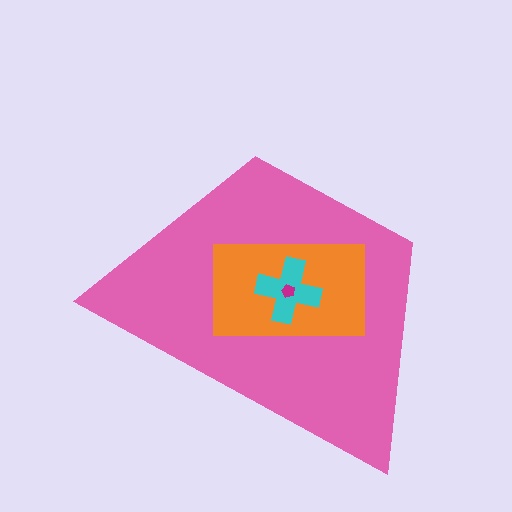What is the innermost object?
The magenta pentagon.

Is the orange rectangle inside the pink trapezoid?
Yes.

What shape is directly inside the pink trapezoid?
The orange rectangle.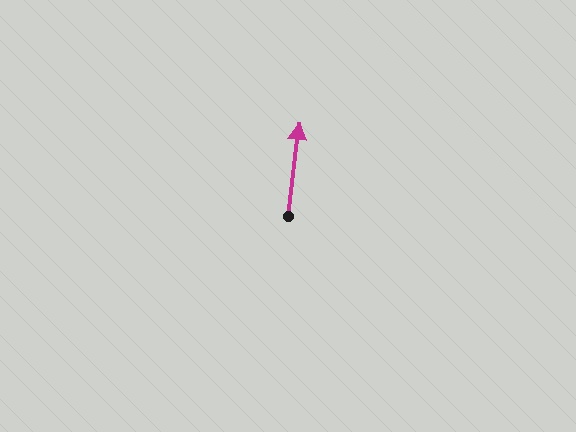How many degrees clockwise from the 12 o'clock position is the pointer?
Approximately 7 degrees.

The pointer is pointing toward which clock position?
Roughly 12 o'clock.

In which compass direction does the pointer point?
North.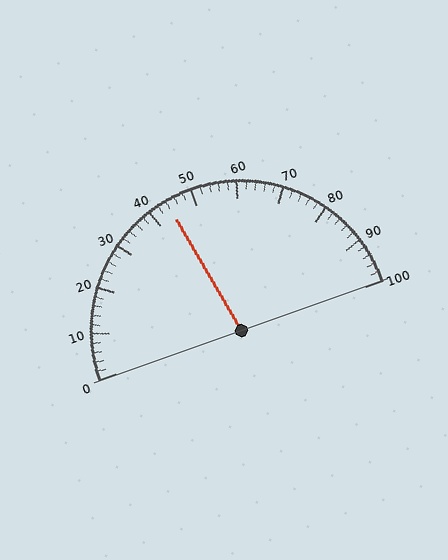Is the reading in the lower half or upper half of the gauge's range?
The reading is in the lower half of the range (0 to 100).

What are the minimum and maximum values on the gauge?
The gauge ranges from 0 to 100.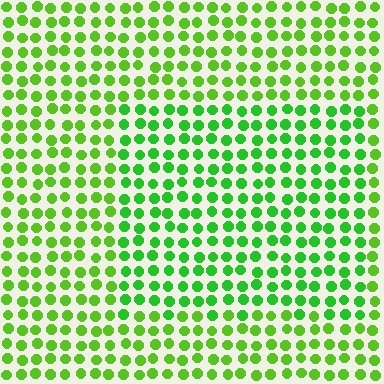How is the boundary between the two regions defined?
The boundary is defined purely by a slight shift in hue (about 22 degrees). Spacing, size, and orientation are identical on both sides.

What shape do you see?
I see a rectangle.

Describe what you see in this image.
The image is filled with small lime elements in a uniform arrangement. A rectangle-shaped region is visible where the elements are tinted to a slightly different hue, forming a subtle color boundary.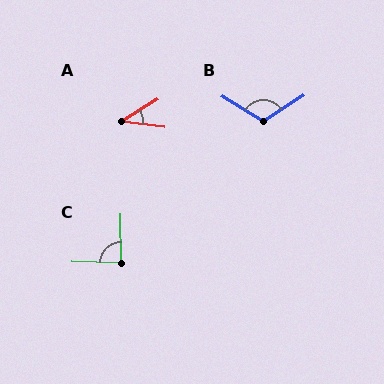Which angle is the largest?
B, at approximately 115 degrees.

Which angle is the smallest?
A, at approximately 39 degrees.